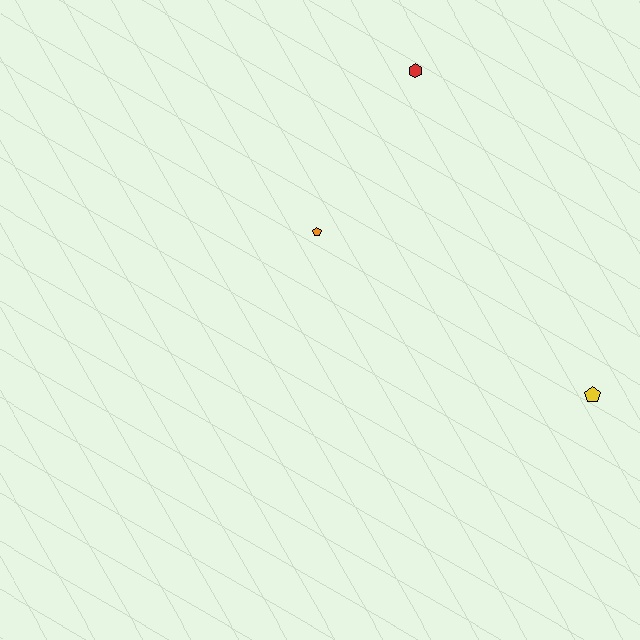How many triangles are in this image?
There are no triangles.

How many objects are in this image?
There are 3 objects.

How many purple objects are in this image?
There are no purple objects.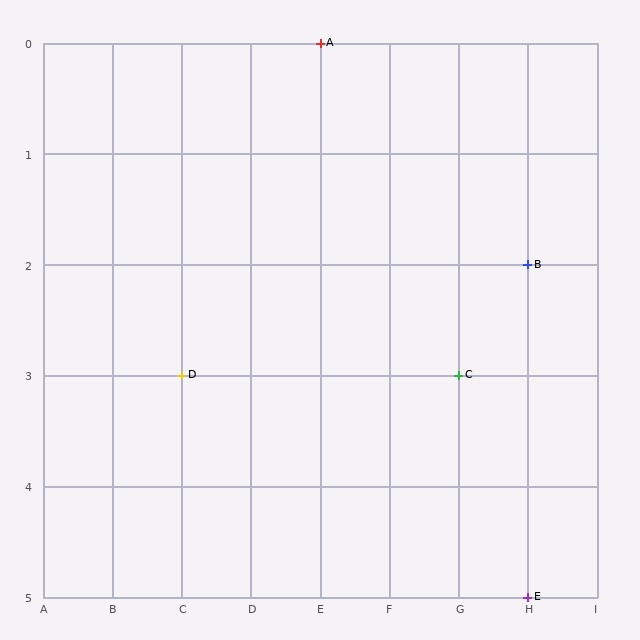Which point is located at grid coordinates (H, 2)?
Point B is at (H, 2).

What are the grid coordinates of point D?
Point D is at grid coordinates (C, 3).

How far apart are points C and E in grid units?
Points C and E are 1 column and 2 rows apart (about 2.2 grid units diagonally).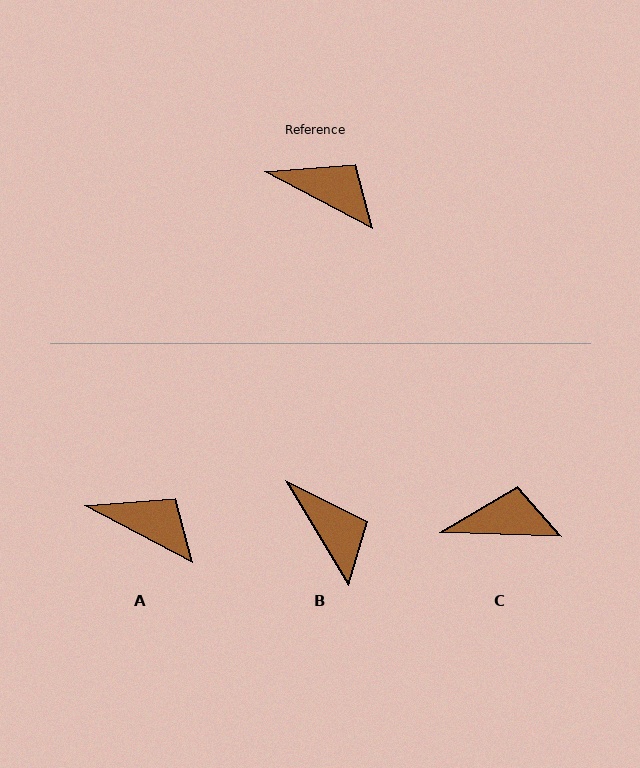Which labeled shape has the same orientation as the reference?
A.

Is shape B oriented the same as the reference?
No, it is off by about 31 degrees.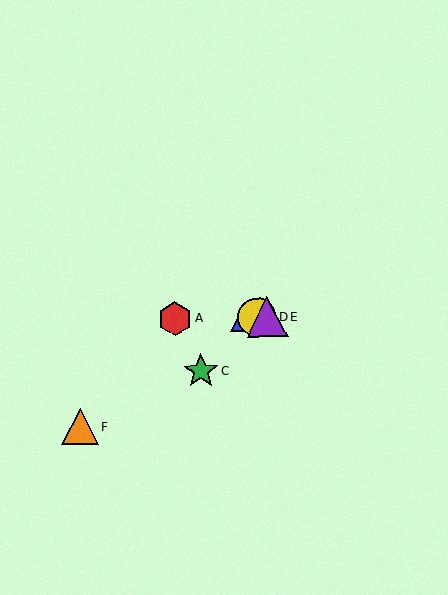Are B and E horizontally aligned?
Yes, both are at y≈317.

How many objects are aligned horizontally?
4 objects (A, B, D, E) are aligned horizontally.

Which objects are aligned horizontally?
Objects A, B, D, E are aligned horizontally.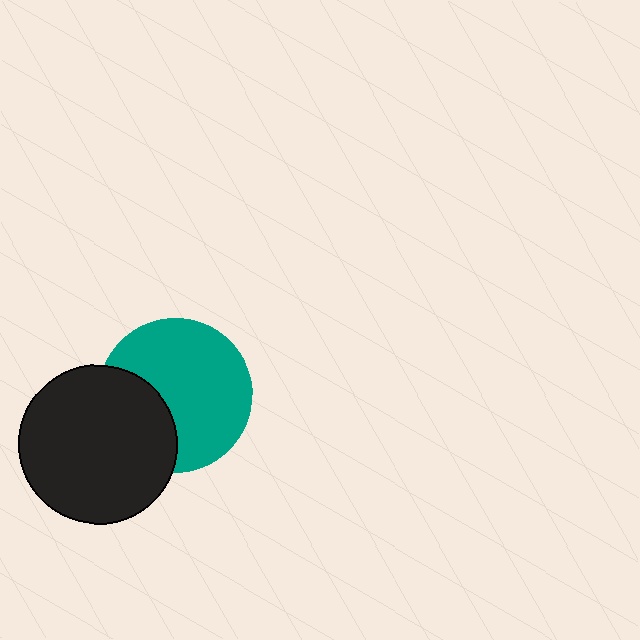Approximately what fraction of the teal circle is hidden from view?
Roughly 32% of the teal circle is hidden behind the black circle.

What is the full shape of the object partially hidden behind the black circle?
The partially hidden object is a teal circle.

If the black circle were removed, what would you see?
You would see the complete teal circle.